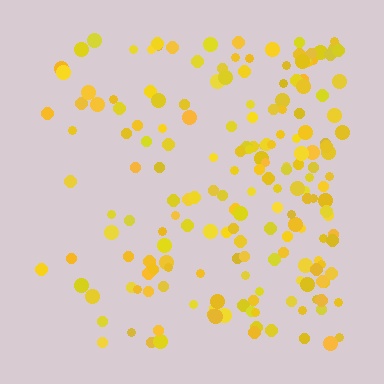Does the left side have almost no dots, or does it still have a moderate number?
Still a moderate number, just noticeably fewer than the right.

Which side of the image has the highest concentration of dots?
The right.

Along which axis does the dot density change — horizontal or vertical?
Horizontal.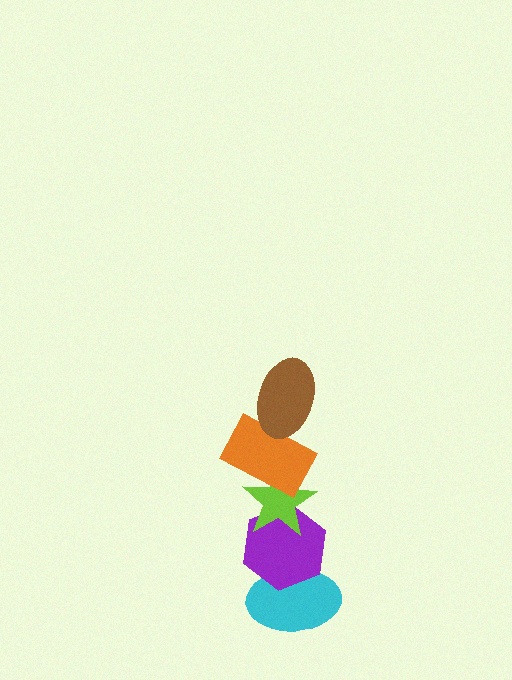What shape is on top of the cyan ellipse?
The purple hexagon is on top of the cyan ellipse.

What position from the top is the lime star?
The lime star is 3rd from the top.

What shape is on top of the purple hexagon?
The lime star is on top of the purple hexagon.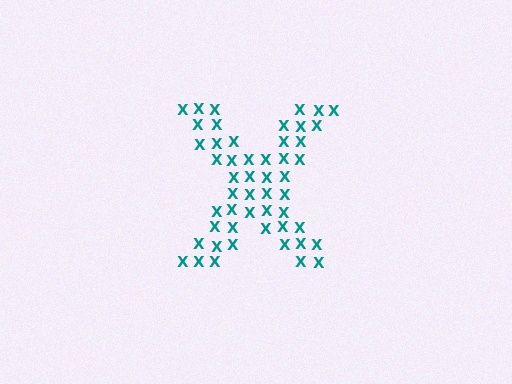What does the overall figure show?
The overall figure shows the letter X.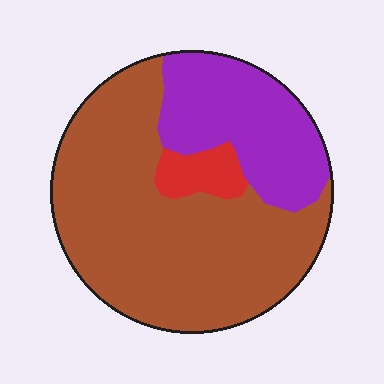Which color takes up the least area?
Red, at roughly 5%.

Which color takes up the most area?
Brown, at roughly 65%.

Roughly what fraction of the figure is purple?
Purple covers 27% of the figure.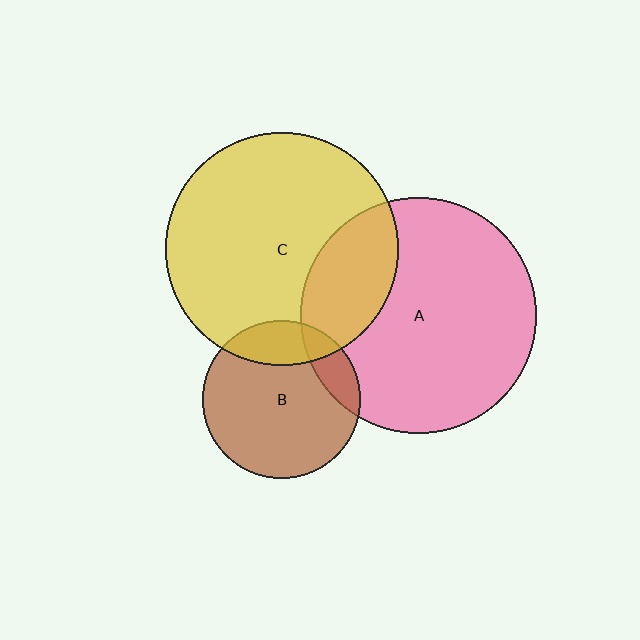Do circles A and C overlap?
Yes.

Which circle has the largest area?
Circle A (pink).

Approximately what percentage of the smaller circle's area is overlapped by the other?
Approximately 25%.